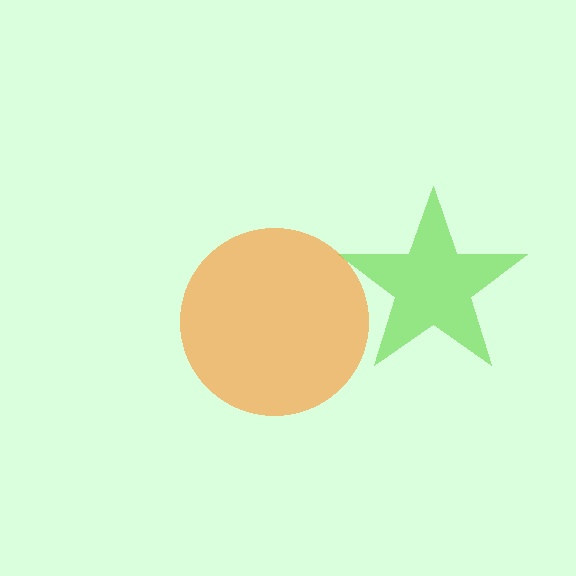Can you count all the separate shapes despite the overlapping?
Yes, there are 2 separate shapes.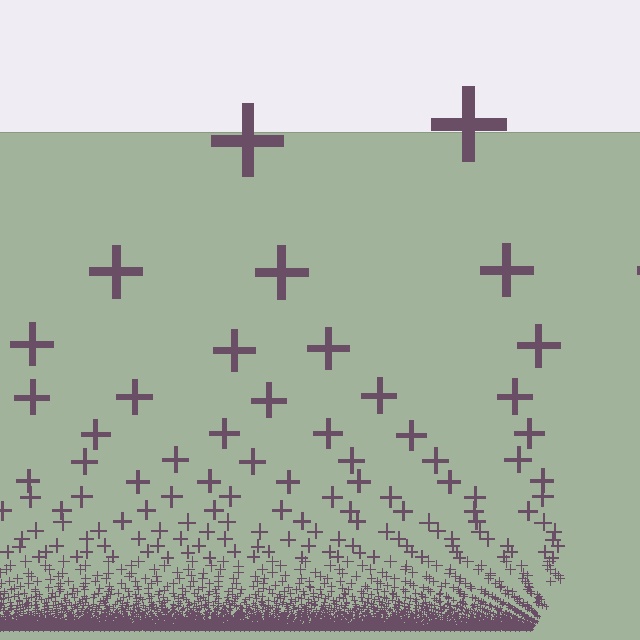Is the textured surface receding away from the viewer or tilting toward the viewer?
The surface appears to tilt toward the viewer. Texture elements get larger and sparser toward the top.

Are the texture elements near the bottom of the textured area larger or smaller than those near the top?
Smaller. The gradient is inverted — elements near the bottom are smaller and denser.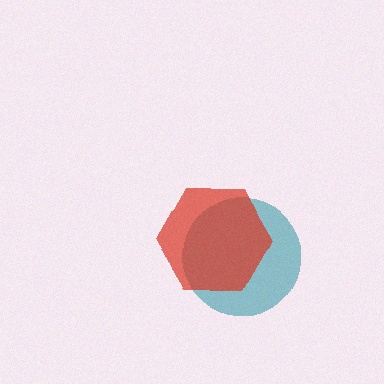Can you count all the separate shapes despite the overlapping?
Yes, there are 2 separate shapes.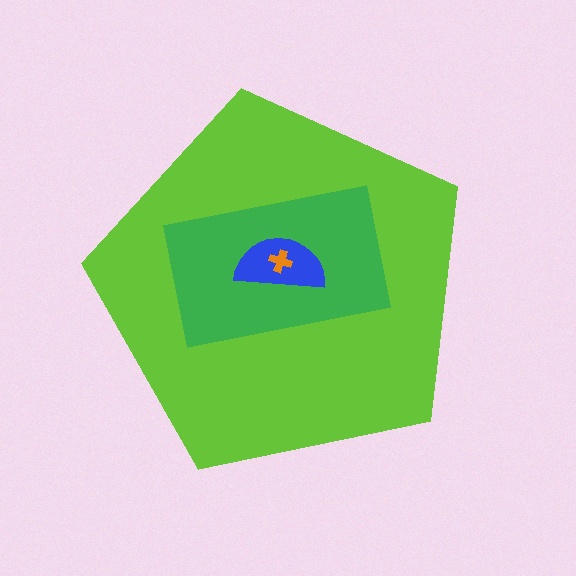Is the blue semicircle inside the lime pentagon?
Yes.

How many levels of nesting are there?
4.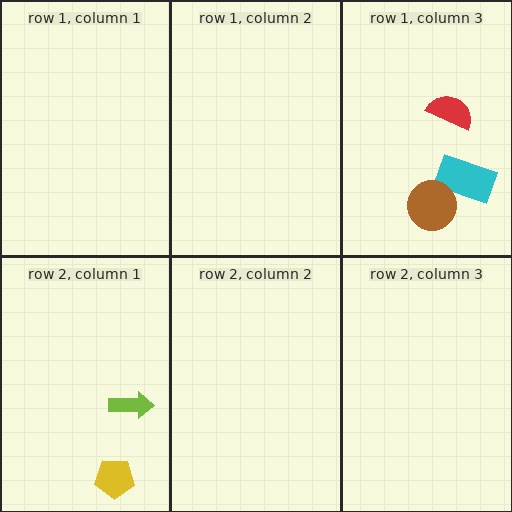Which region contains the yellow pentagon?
The row 2, column 1 region.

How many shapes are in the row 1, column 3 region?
3.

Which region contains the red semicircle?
The row 1, column 3 region.